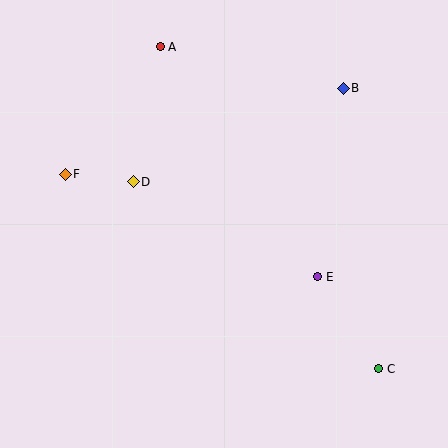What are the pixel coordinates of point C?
Point C is at (379, 369).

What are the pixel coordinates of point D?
Point D is at (133, 182).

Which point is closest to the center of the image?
Point D at (133, 182) is closest to the center.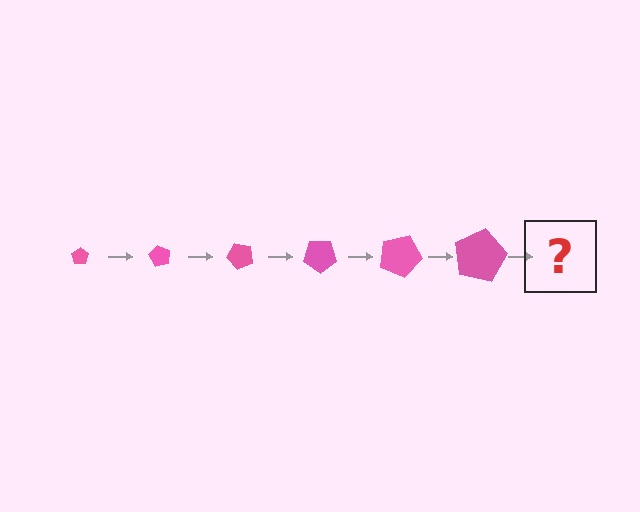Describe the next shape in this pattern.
It should be a pentagon, larger than the previous one and rotated 360 degrees from the start.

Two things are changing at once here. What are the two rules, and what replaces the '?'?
The two rules are that the pentagon grows larger each step and it rotates 60 degrees each step. The '?' should be a pentagon, larger than the previous one and rotated 360 degrees from the start.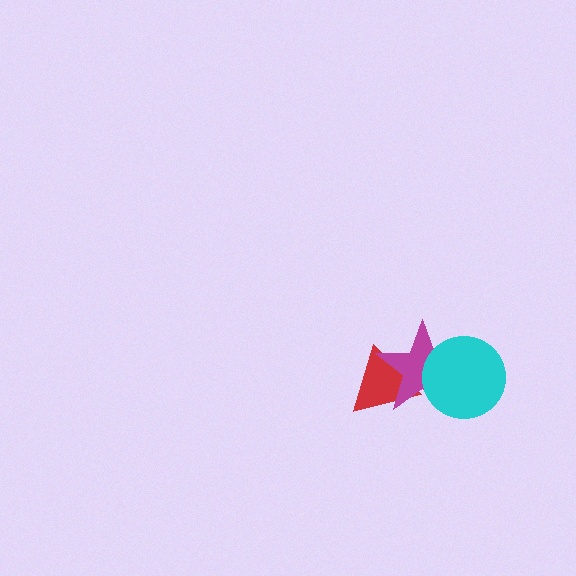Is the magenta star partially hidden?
Yes, it is partially covered by another shape.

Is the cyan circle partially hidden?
No, no other shape covers it.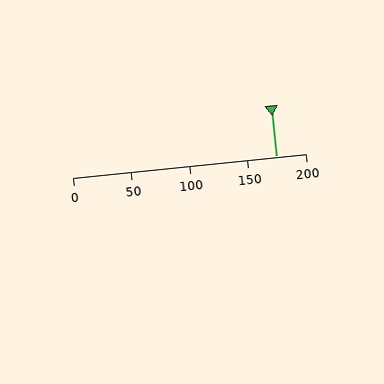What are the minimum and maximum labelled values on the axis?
The axis runs from 0 to 200.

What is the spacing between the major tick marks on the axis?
The major ticks are spaced 50 apart.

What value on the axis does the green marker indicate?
The marker indicates approximately 175.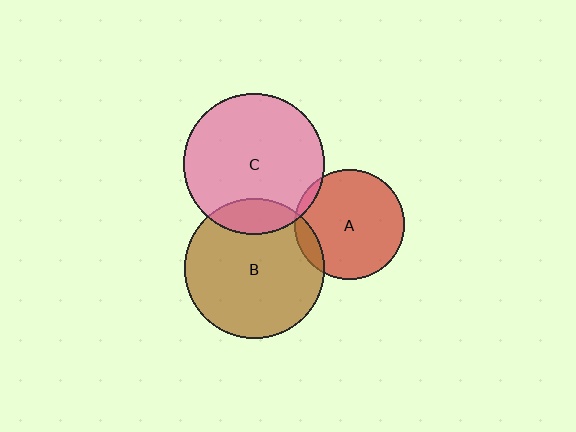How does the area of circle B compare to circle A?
Approximately 1.6 times.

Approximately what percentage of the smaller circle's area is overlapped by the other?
Approximately 15%.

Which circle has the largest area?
Circle C (pink).